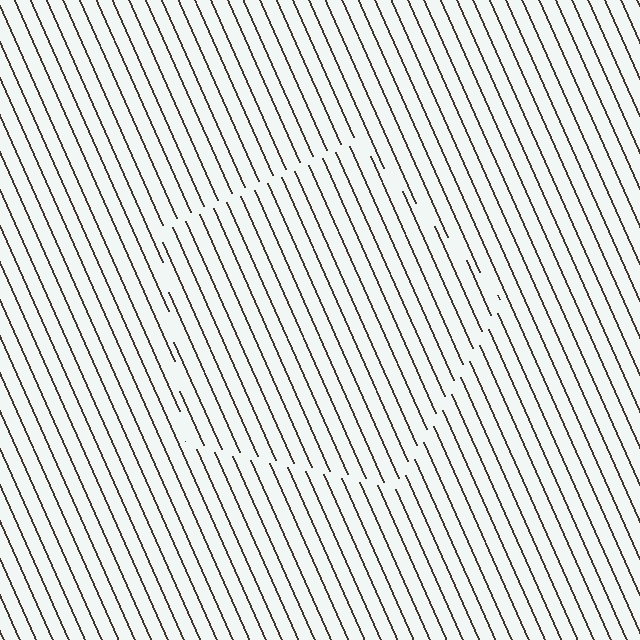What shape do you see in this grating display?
An illusory pentagon. The interior of the shape contains the same grating, shifted by half a period — the contour is defined by the phase discontinuity where line-ends from the inner and outer gratings abut.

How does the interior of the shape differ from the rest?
The interior of the shape contains the same grating, shifted by half a period — the contour is defined by the phase discontinuity where line-ends from the inner and outer gratings abut.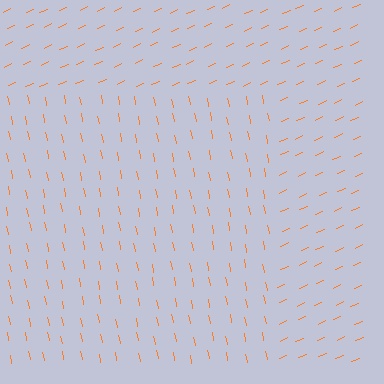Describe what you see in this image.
The image is filled with small orange line segments. A rectangle region in the image has lines oriented differently from the surrounding lines, creating a visible texture boundary.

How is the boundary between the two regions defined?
The boundary is defined purely by a change in line orientation (approximately 76 degrees difference). All lines are the same color and thickness.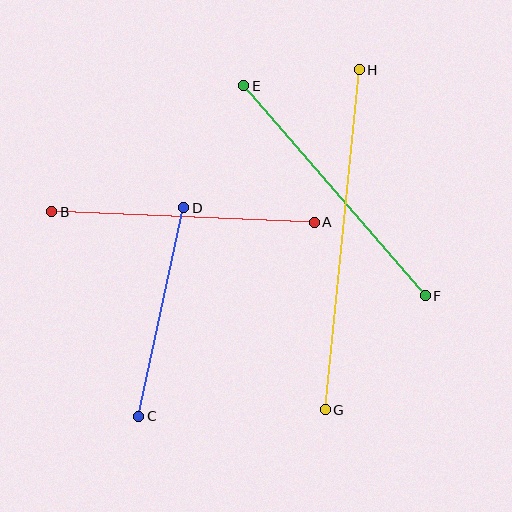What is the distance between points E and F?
The distance is approximately 277 pixels.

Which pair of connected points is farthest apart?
Points G and H are farthest apart.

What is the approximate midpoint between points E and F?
The midpoint is at approximately (335, 191) pixels.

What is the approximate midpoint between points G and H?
The midpoint is at approximately (342, 240) pixels.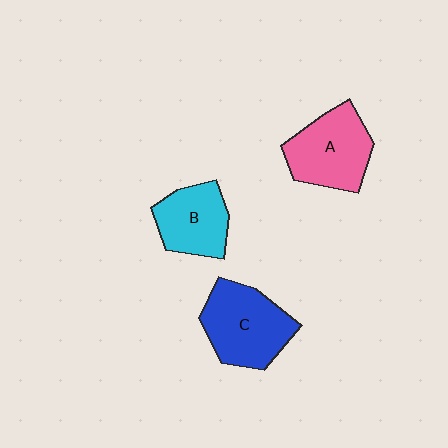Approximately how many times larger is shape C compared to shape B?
Approximately 1.3 times.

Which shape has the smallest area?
Shape B (cyan).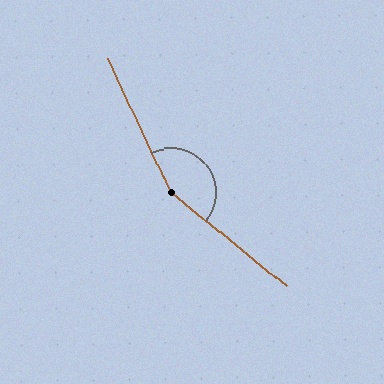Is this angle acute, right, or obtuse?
It is obtuse.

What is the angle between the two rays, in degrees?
Approximately 155 degrees.